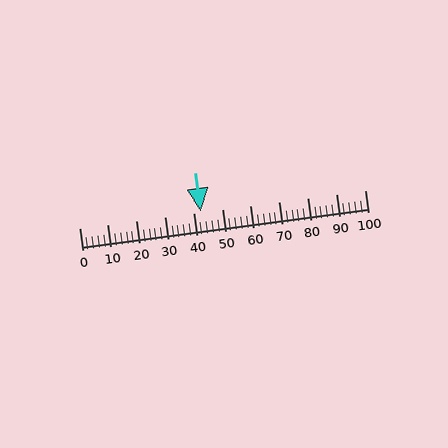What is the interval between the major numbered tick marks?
The major tick marks are spaced 10 units apart.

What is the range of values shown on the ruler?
The ruler shows values from 0 to 100.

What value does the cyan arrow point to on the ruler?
The cyan arrow points to approximately 43.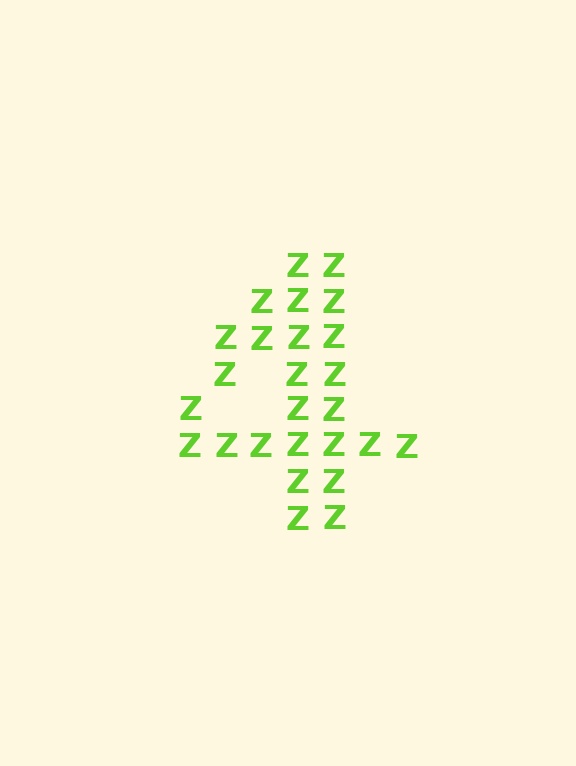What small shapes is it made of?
It is made of small letter Z's.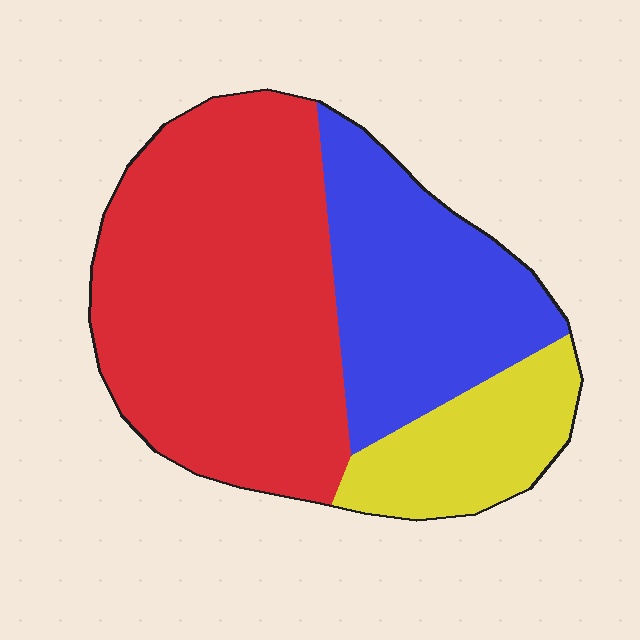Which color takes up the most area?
Red, at roughly 55%.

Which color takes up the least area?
Yellow, at roughly 15%.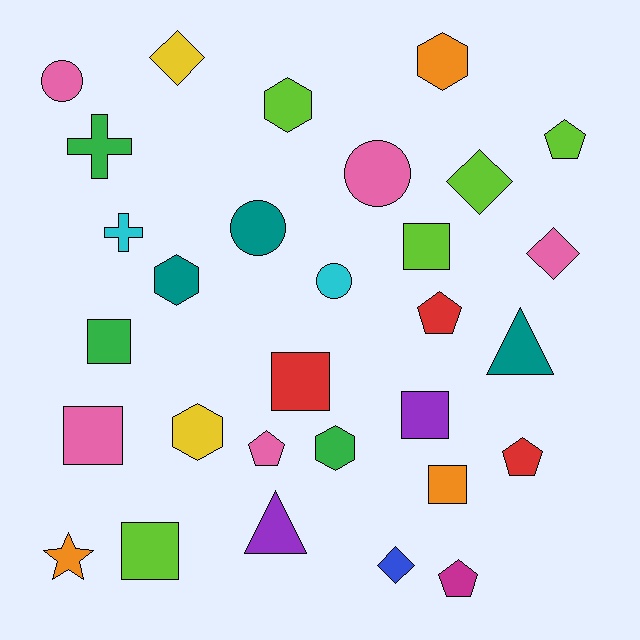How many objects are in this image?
There are 30 objects.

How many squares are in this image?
There are 7 squares.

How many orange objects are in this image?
There are 3 orange objects.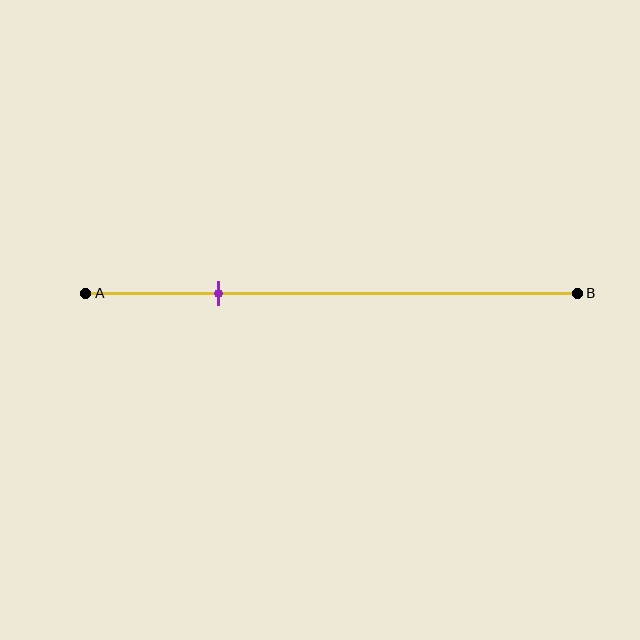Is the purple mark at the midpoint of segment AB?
No, the mark is at about 25% from A, not at the 50% midpoint.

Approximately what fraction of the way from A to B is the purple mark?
The purple mark is approximately 25% of the way from A to B.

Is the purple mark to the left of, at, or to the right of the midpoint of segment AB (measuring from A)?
The purple mark is to the left of the midpoint of segment AB.